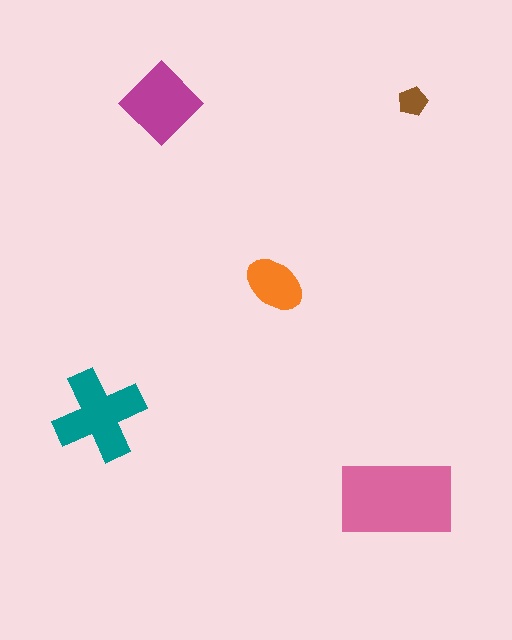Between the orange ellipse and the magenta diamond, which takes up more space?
The magenta diamond.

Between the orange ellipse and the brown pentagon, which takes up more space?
The orange ellipse.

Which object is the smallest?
The brown pentagon.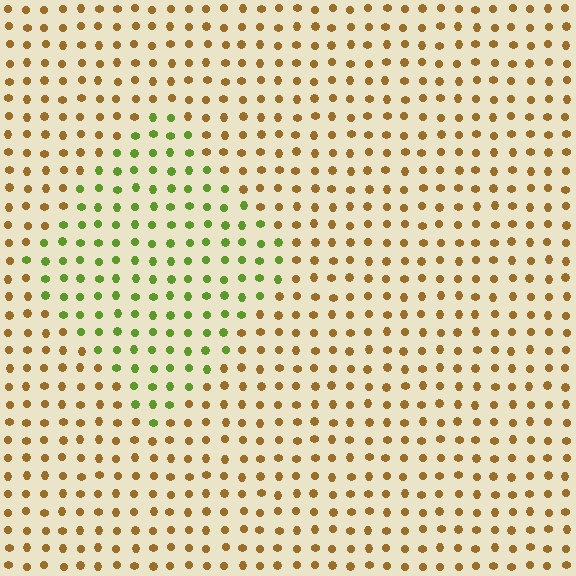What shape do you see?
I see a diamond.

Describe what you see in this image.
The image is filled with small brown elements in a uniform arrangement. A diamond-shaped region is visible where the elements are tinted to a slightly different hue, forming a subtle color boundary.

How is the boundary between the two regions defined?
The boundary is defined purely by a slight shift in hue (about 58 degrees). Spacing, size, and orientation are identical on both sides.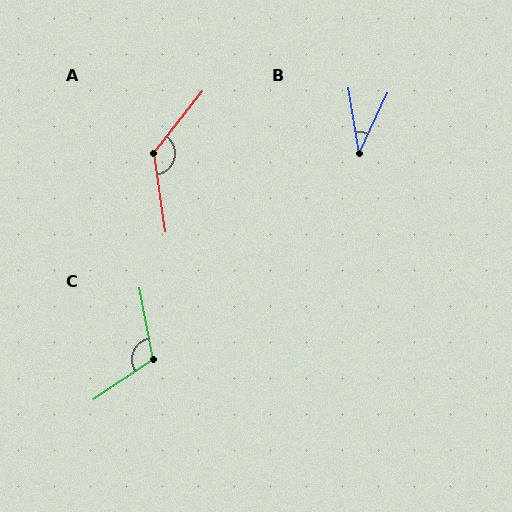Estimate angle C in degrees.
Approximately 113 degrees.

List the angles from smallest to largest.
B (35°), C (113°), A (134°).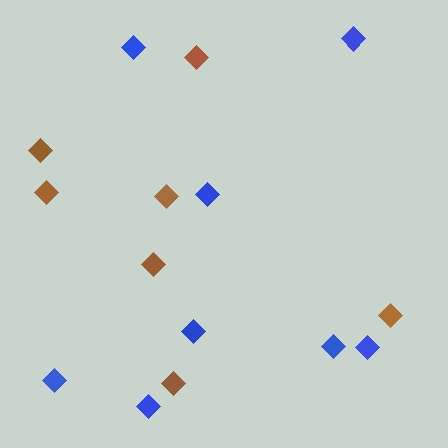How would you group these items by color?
There are 2 groups: one group of brown diamonds (7) and one group of blue diamonds (8).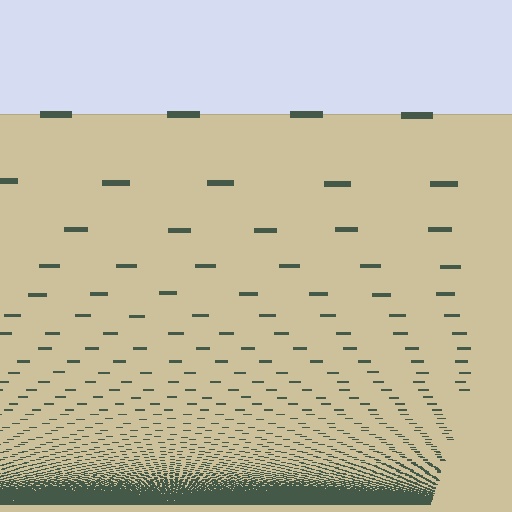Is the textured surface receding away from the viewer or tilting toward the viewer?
The surface appears to tilt toward the viewer. Texture elements get larger and sparser toward the top.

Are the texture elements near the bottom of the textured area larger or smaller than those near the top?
Smaller. The gradient is inverted — elements near the bottom are smaller and denser.